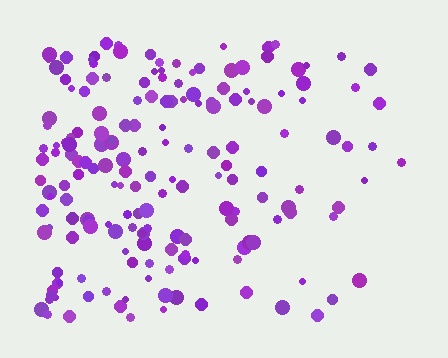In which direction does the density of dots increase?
From right to left, with the left side densest.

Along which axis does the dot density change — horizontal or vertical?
Horizontal.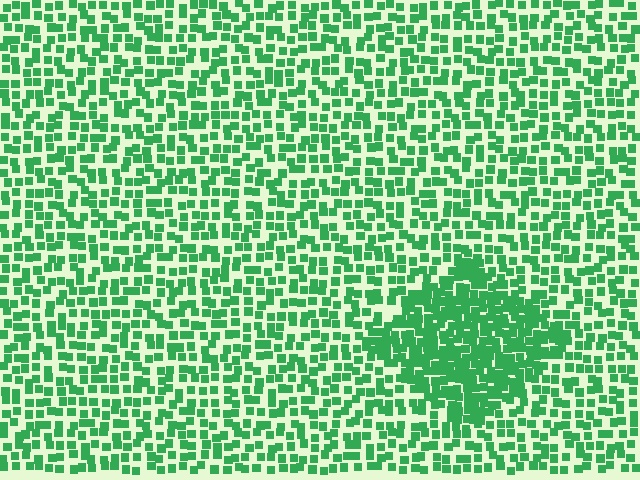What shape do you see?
I see a diamond.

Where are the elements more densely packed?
The elements are more densely packed inside the diamond boundary.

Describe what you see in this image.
The image contains small green elements arranged at two different densities. A diamond-shaped region is visible where the elements are more densely packed than the surrounding area.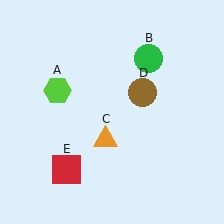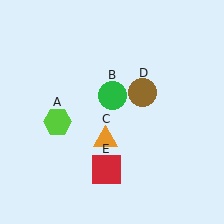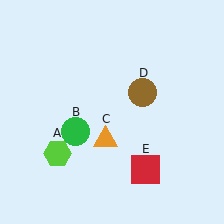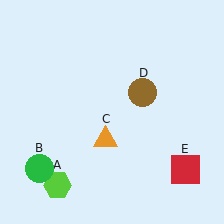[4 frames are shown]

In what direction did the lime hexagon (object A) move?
The lime hexagon (object A) moved down.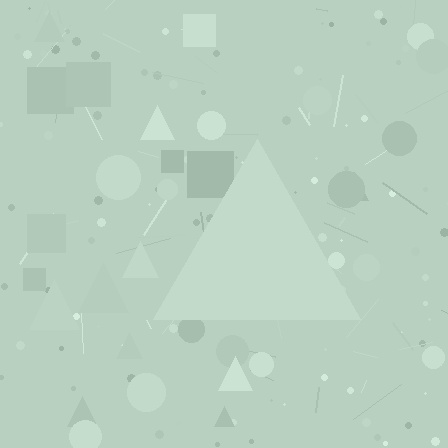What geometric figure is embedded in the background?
A triangle is embedded in the background.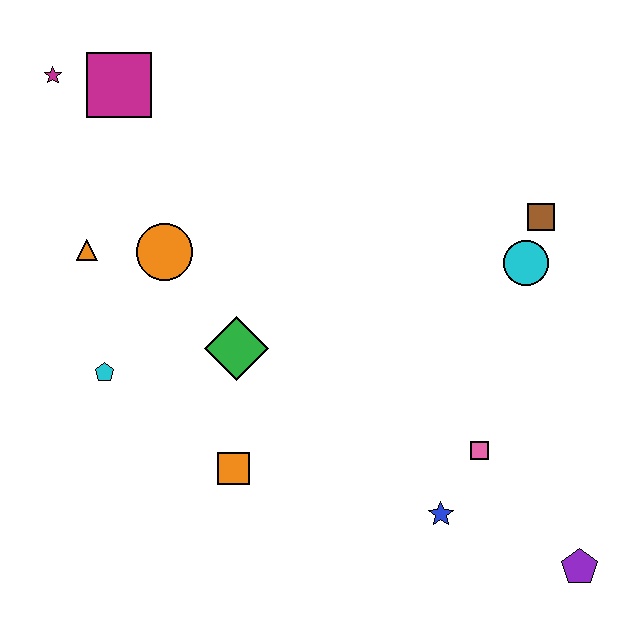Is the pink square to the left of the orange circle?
No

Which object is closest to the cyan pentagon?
The orange triangle is closest to the cyan pentagon.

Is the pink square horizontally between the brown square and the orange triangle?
Yes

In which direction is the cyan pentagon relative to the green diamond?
The cyan pentagon is to the left of the green diamond.